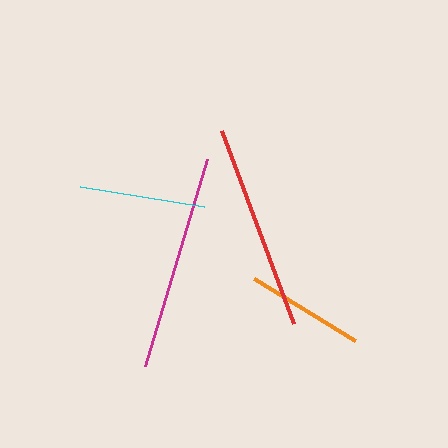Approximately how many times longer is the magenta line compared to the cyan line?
The magenta line is approximately 1.7 times the length of the cyan line.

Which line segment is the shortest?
The orange line is the shortest at approximately 118 pixels.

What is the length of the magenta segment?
The magenta segment is approximately 216 pixels long.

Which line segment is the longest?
The magenta line is the longest at approximately 216 pixels.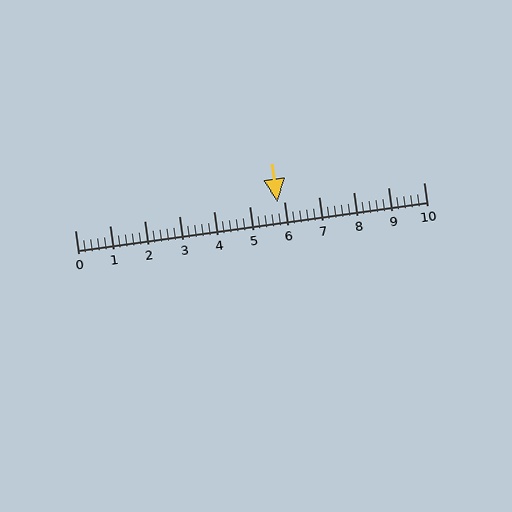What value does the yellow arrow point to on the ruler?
The yellow arrow points to approximately 5.8.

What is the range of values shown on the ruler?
The ruler shows values from 0 to 10.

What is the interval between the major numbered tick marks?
The major tick marks are spaced 1 units apart.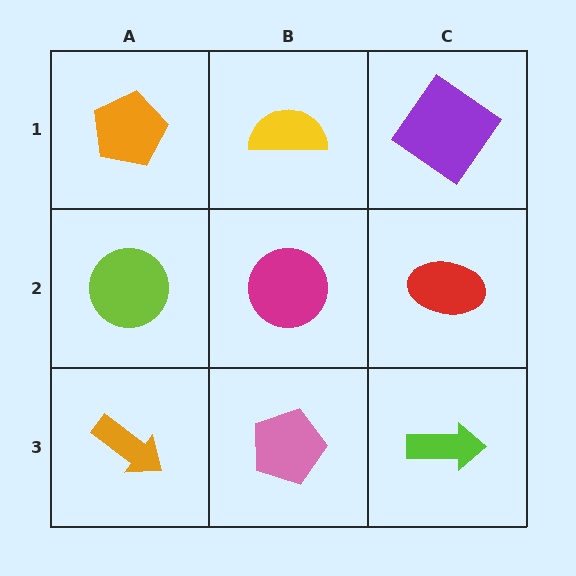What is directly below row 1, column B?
A magenta circle.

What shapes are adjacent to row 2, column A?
An orange pentagon (row 1, column A), an orange arrow (row 3, column A), a magenta circle (row 2, column B).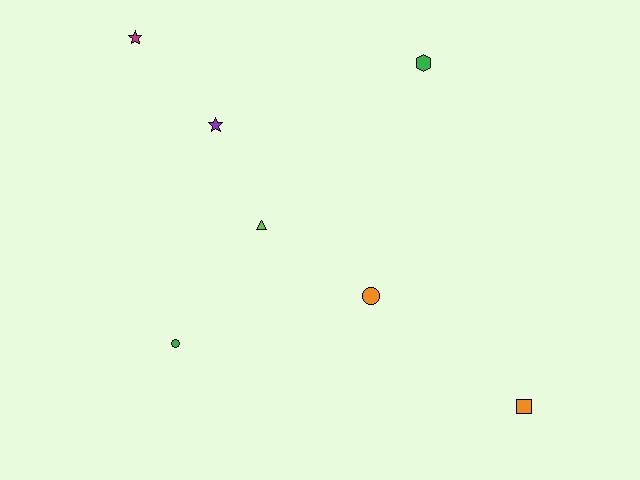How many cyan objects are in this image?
There are no cyan objects.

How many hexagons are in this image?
There is 1 hexagon.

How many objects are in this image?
There are 7 objects.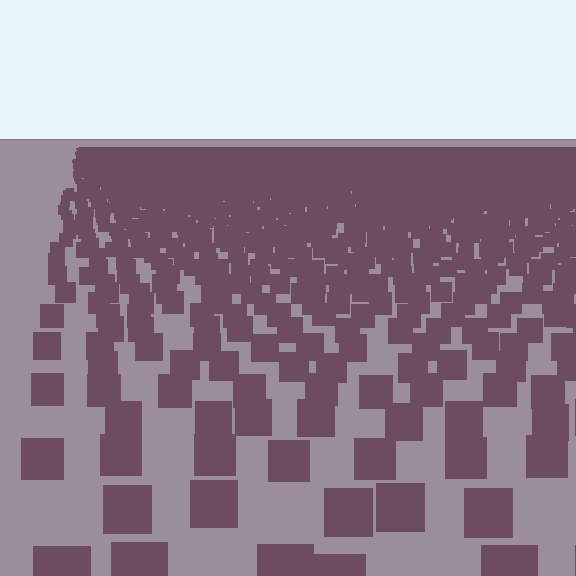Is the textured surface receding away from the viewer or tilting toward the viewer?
The surface is receding away from the viewer. Texture elements get smaller and denser toward the top.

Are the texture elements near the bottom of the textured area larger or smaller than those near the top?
Larger. Near the bottom, elements are closer to the viewer and appear at a bigger on-screen size.